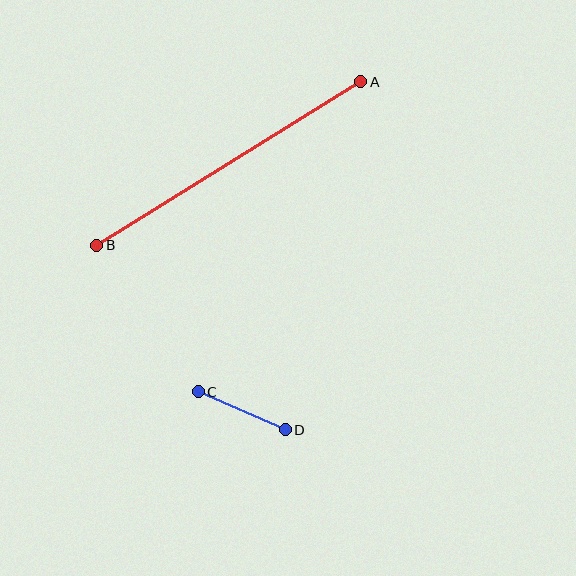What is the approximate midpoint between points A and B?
The midpoint is at approximately (229, 163) pixels.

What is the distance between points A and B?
The distance is approximately 311 pixels.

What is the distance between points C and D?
The distance is approximately 95 pixels.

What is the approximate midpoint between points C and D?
The midpoint is at approximately (242, 411) pixels.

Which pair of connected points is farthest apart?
Points A and B are farthest apart.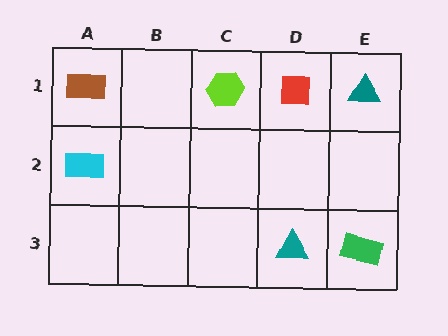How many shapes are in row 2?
1 shape.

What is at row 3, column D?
A teal triangle.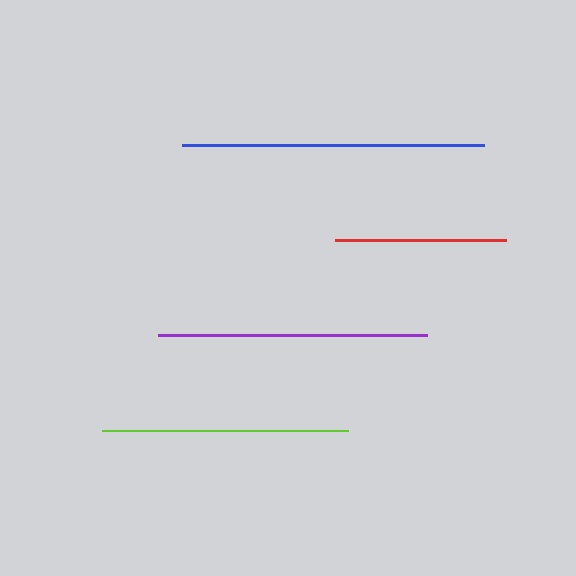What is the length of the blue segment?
The blue segment is approximately 302 pixels long.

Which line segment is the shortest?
The red line is the shortest at approximately 170 pixels.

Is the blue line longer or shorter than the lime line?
The blue line is longer than the lime line.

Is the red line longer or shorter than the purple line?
The purple line is longer than the red line.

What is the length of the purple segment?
The purple segment is approximately 270 pixels long.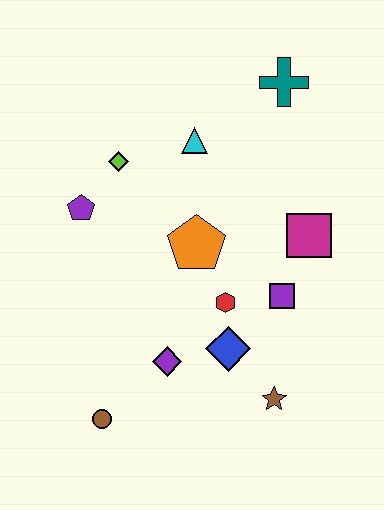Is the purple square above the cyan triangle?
No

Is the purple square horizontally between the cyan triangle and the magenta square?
Yes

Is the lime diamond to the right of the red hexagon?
No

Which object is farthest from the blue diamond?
The teal cross is farthest from the blue diamond.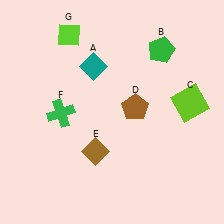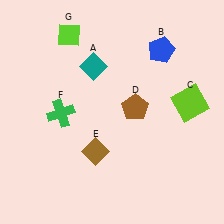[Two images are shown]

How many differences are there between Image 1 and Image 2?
There is 1 difference between the two images.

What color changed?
The pentagon (B) changed from green in Image 1 to blue in Image 2.